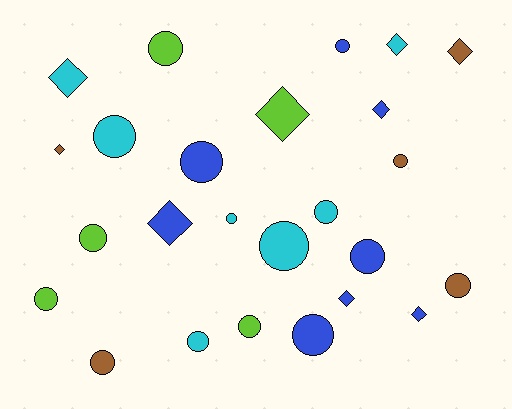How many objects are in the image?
There are 25 objects.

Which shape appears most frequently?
Circle, with 16 objects.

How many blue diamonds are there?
There are 4 blue diamonds.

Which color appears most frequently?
Blue, with 8 objects.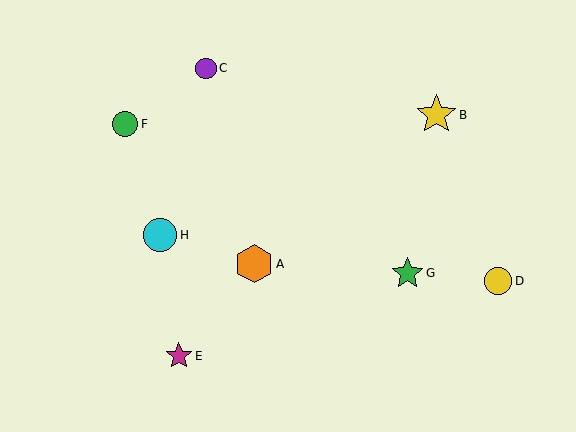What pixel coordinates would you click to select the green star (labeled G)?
Click at (408, 273) to select the green star G.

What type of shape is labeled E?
Shape E is a magenta star.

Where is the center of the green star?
The center of the green star is at (408, 273).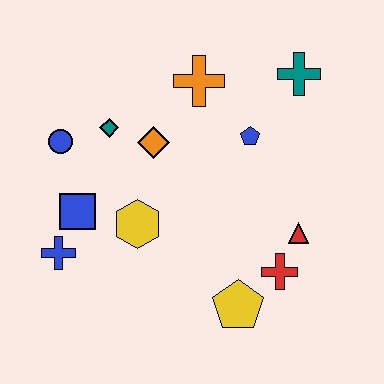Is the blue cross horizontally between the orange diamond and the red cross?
No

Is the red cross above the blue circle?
No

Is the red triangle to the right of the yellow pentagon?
Yes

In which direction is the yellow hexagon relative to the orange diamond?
The yellow hexagon is below the orange diamond.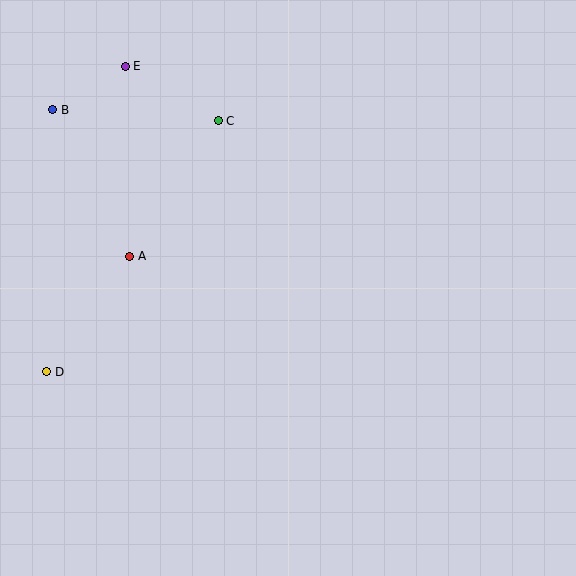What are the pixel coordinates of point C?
Point C is at (218, 121).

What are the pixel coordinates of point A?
Point A is at (130, 256).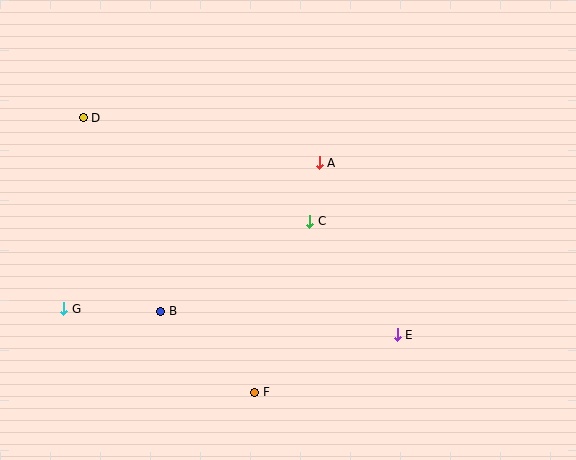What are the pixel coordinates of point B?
Point B is at (161, 311).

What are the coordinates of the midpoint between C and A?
The midpoint between C and A is at (314, 192).